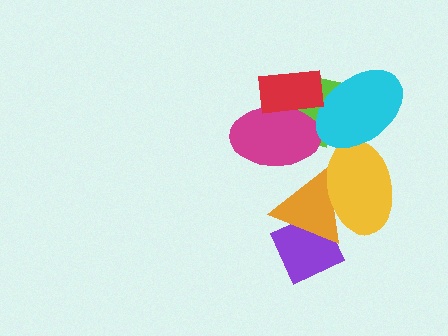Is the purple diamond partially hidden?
Yes, it is partially covered by another shape.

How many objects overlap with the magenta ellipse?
2 objects overlap with the magenta ellipse.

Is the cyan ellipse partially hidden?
Yes, it is partially covered by another shape.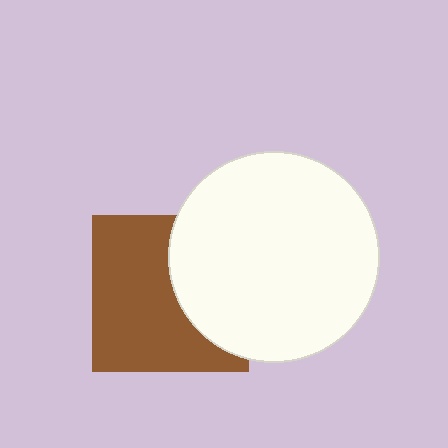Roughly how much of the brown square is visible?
About half of it is visible (roughly 61%).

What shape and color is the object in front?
The object in front is a white circle.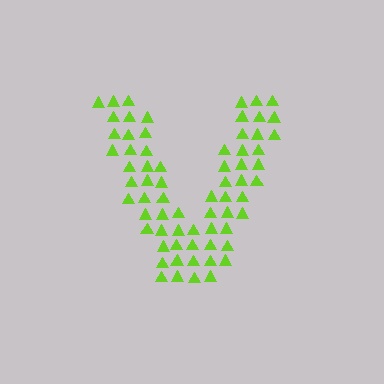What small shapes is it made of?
It is made of small triangles.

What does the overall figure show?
The overall figure shows the letter V.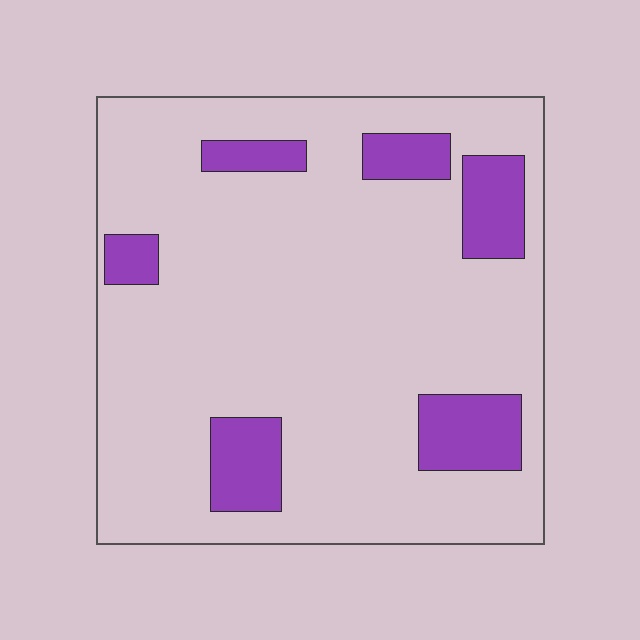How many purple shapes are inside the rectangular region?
6.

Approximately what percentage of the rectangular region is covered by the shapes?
Approximately 15%.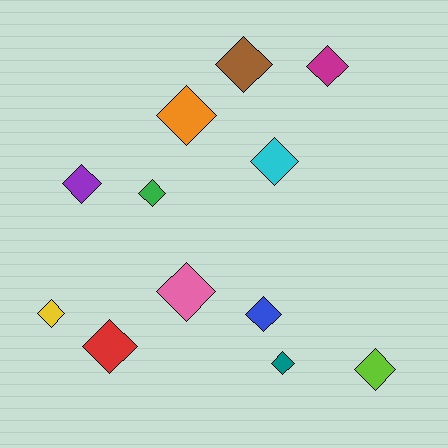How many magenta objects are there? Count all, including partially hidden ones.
There is 1 magenta object.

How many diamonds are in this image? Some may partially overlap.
There are 12 diamonds.